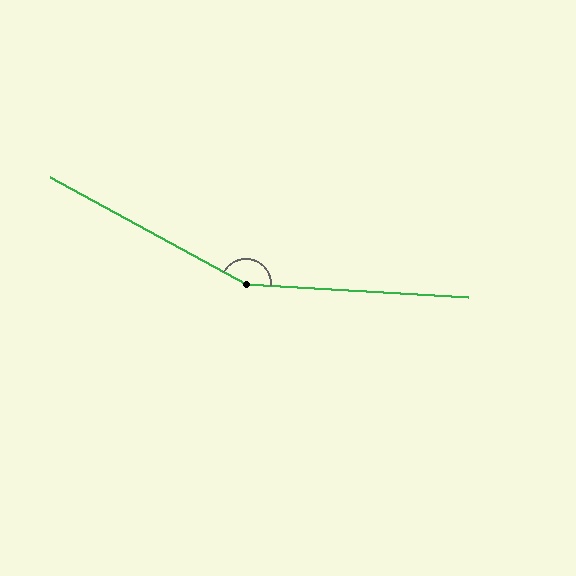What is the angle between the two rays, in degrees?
Approximately 155 degrees.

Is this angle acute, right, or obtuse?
It is obtuse.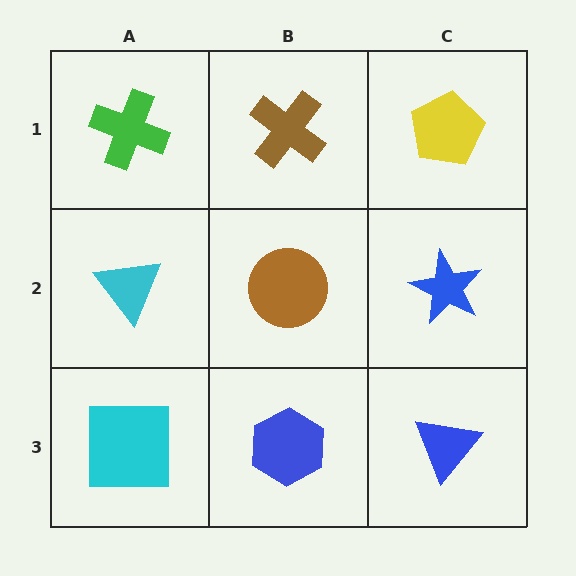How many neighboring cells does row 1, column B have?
3.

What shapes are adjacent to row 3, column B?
A brown circle (row 2, column B), a cyan square (row 3, column A), a blue triangle (row 3, column C).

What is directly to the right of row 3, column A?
A blue hexagon.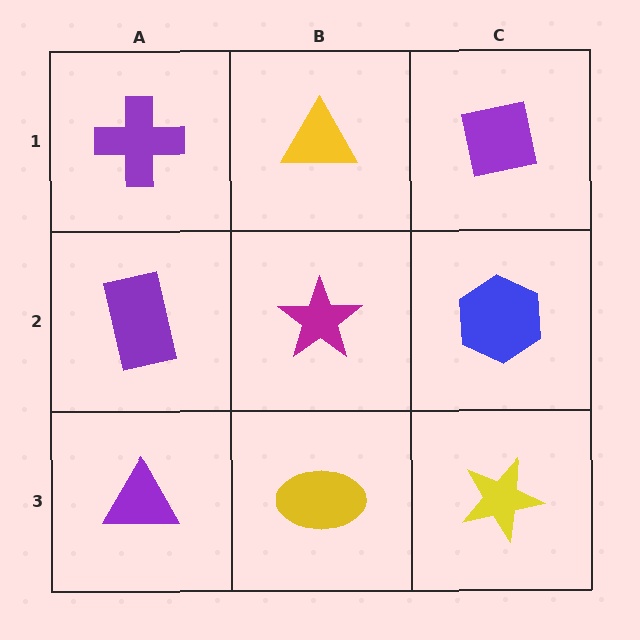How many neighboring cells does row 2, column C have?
3.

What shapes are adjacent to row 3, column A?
A purple rectangle (row 2, column A), a yellow ellipse (row 3, column B).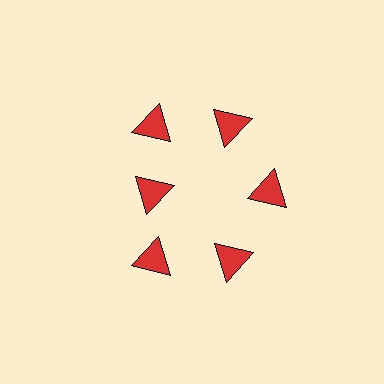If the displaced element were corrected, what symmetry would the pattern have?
It would have 6-fold rotational symmetry — the pattern would map onto itself every 60 degrees.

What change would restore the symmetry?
The symmetry would be restored by moving it outward, back onto the ring so that all 6 triangles sit at equal angles and equal distance from the center.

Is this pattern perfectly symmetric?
No. The 6 red triangles are arranged in a ring, but one element near the 9 o'clock position is pulled inward toward the center, breaking the 6-fold rotational symmetry.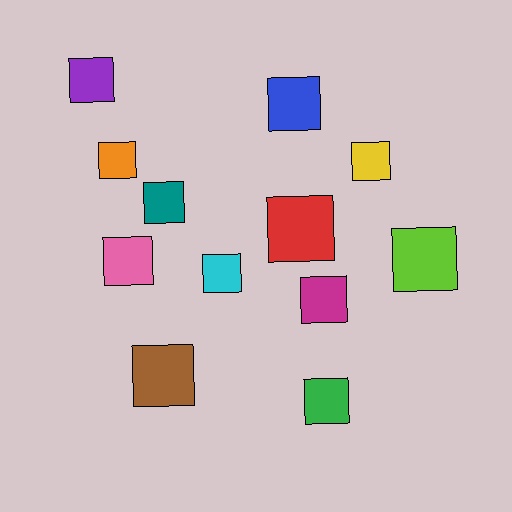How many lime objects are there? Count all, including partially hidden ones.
There is 1 lime object.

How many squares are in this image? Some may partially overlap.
There are 12 squares.